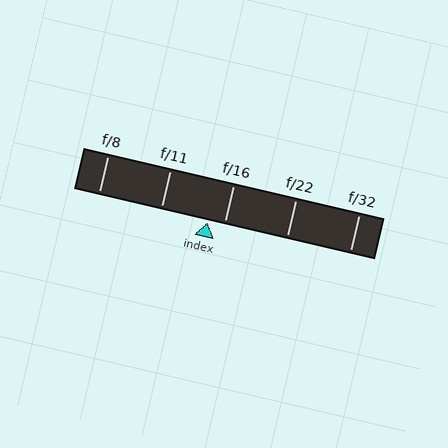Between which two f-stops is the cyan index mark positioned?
The index mark is between f/11 and f/16.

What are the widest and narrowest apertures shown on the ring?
The widest aperture shown is f/8 and the narrowest is f/32.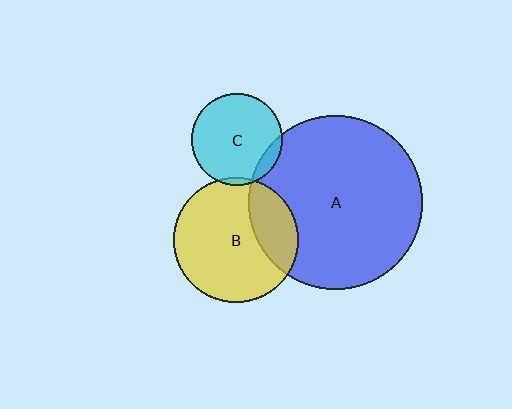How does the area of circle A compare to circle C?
Approximately 3.6 times.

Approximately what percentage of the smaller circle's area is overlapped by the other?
Approximately 10%.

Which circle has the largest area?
Circle A (blue).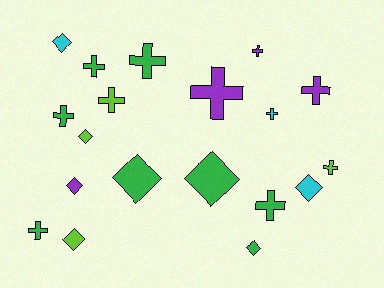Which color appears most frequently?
Green, with 8 objects.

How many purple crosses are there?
There are 3 purple crosses.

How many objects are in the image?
There are 19 objects.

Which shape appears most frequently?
Cross, with 11 objects.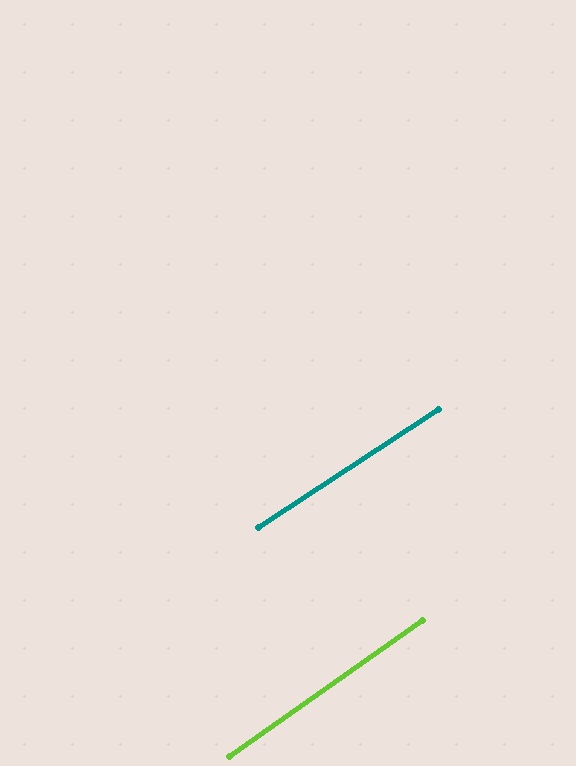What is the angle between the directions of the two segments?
Approximately 2 degrees.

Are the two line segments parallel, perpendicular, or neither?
Parallel — their directions differ by only 1.8°.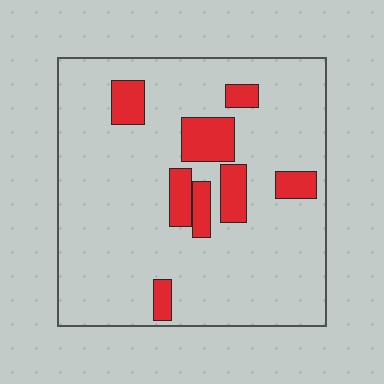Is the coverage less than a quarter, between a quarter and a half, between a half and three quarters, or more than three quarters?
Less than a quarter.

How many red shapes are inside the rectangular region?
8.